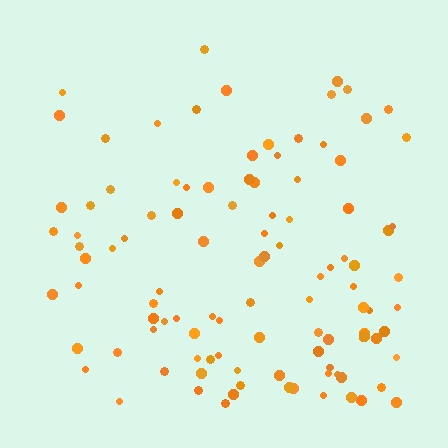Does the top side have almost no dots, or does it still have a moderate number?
Still a moderate number, just noticeably fewer than the bottom.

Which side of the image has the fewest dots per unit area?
The top.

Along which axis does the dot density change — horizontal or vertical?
Vertical.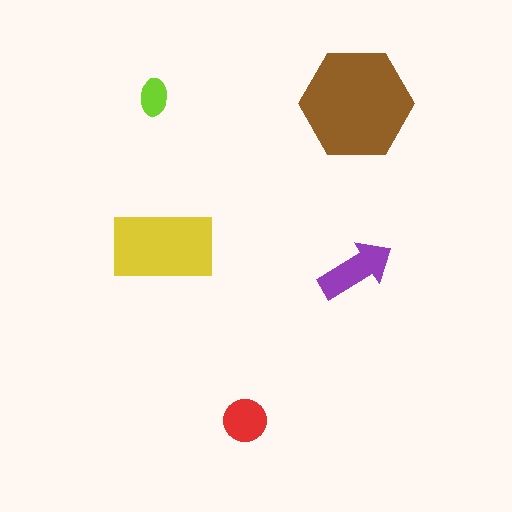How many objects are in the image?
There are 5 objects in the image.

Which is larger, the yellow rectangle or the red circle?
The yellow rectangle.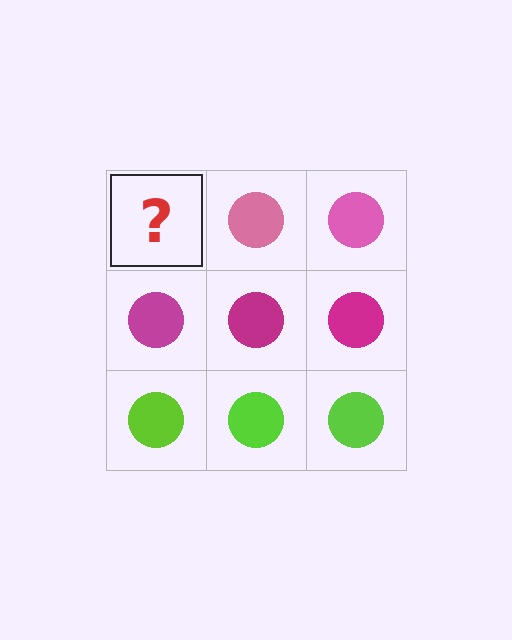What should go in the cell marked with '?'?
The missing cell should contain a pink circle.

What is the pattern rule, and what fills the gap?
The rule is that each row has a consistent color. The gap should be filled with a pink circle.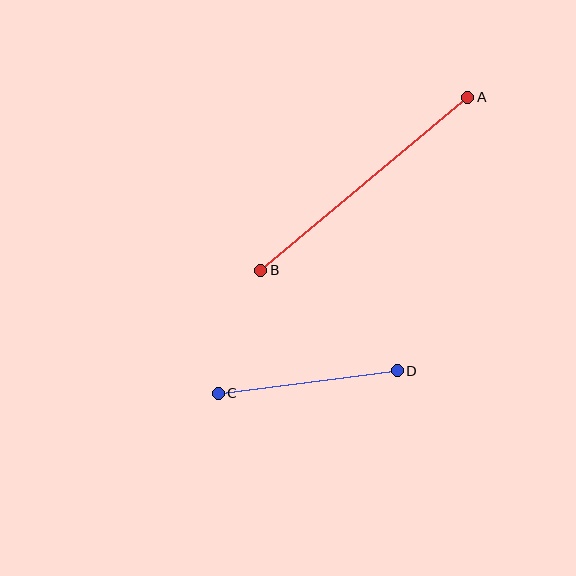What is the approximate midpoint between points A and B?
The midpoint is at approximately (364, 184) pixels.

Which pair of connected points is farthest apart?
Points A and B are farthest apart.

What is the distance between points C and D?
The distance is approximately 181 pixels.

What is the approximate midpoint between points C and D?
The midpoint is at approximately (308, 382) pixels.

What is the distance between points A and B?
The distance is approximately 270 pixels.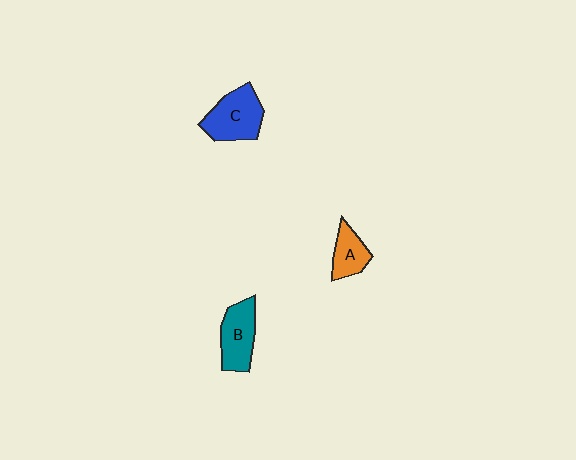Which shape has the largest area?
Shape C (blue).